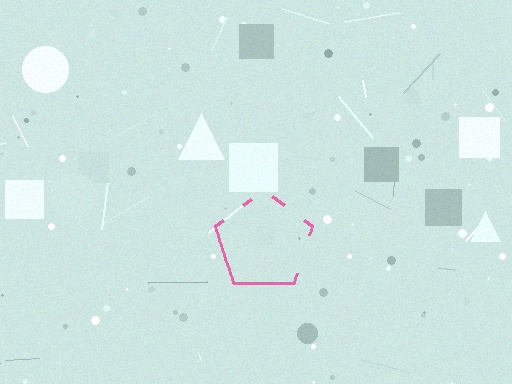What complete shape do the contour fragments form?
The contour fragments form a pentagon.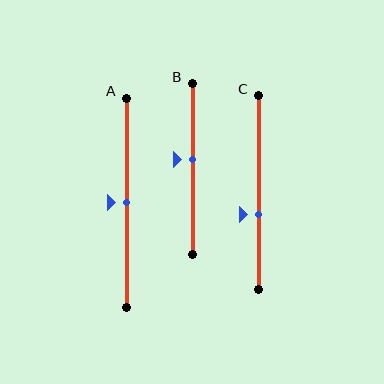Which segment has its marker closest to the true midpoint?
Segment A has its marker closest to the true midpoint.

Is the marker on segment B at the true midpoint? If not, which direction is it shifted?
No, the marker on segment B is shifted upward by about 6% of the segment length.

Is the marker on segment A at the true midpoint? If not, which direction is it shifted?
Yes, the marker on segment A is at the true midpoint.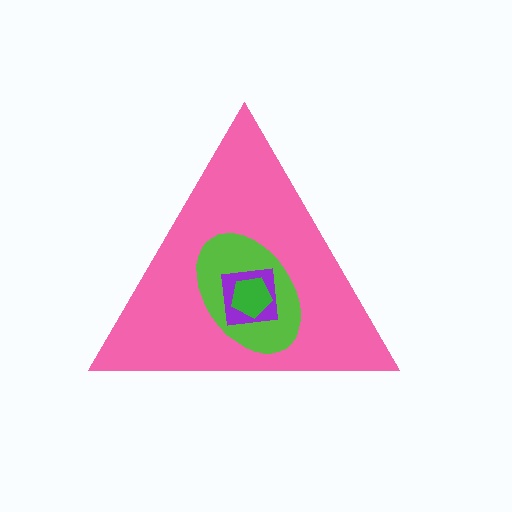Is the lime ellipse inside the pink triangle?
Yes.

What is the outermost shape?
The pink triangle.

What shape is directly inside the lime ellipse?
The purple square.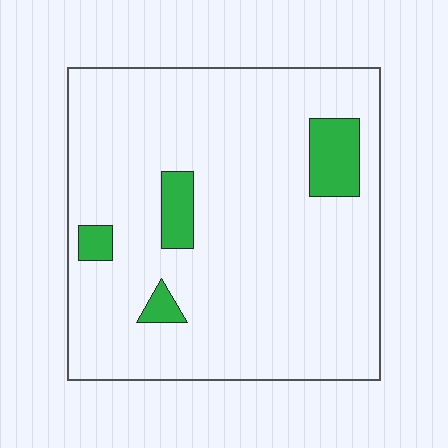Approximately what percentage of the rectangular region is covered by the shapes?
Approximately 10%.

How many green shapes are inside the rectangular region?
4.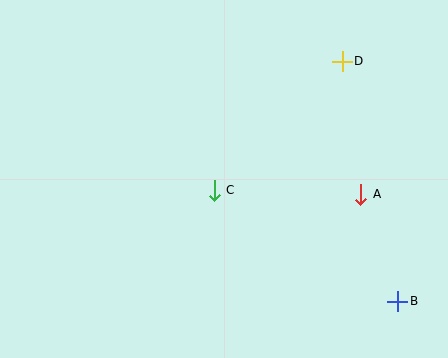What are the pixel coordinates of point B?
Point B is at (398, 301).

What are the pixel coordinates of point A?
Point A is at (361, 194).